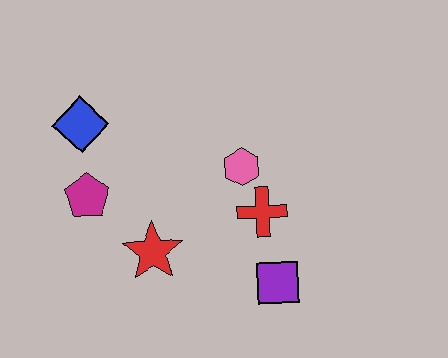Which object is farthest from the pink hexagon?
The blue diamond is farthest from the pink hexagon.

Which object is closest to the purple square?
The red cross is closest to the purple square.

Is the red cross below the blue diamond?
Yes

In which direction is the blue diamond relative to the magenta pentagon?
The blue diamond is above the magenta pentagon.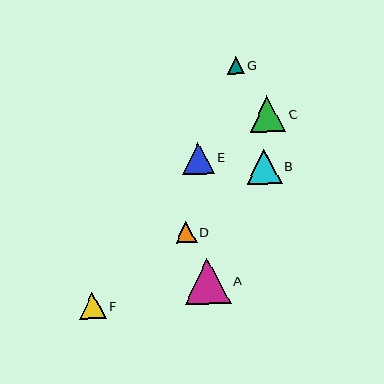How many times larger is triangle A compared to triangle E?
Triangle A is approximately 1.5 times the size of triangle E.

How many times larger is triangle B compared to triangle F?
Triangle B is approximately 1.3 times the size of triangle F.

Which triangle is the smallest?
Triangle G is the smallest with a size of approximately 16 pixels.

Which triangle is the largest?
Triangle A is the largest with a size of approximately 46 pixels.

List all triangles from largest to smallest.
From largest to smallest: A, C, B, E, F, D, G.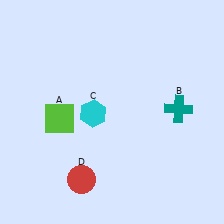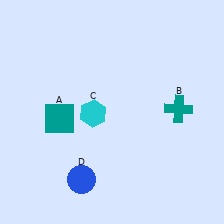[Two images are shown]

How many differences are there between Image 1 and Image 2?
There are 2 differences between the two images.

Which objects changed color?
A changed from lime to teal. D changed from red to blue.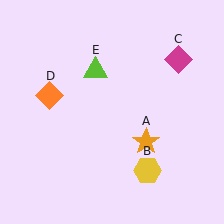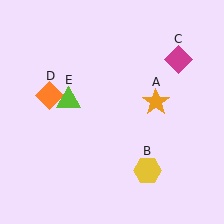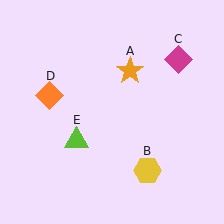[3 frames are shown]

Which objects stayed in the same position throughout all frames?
Yellow hexagon (object B) and magenta diamond (object C) and orange diamond (object D) remained stationary.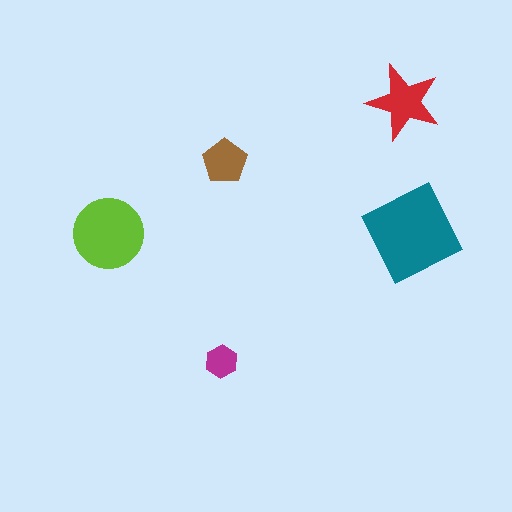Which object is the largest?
The teal diamond.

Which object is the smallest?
The magenta hexagon.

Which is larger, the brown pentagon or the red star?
The red star.